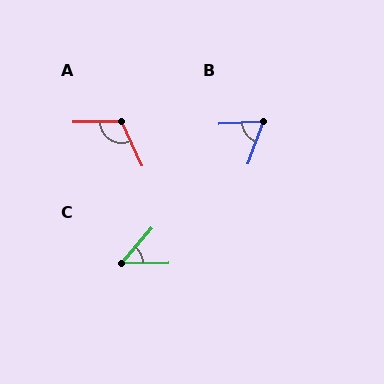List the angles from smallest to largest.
C (49°), B (66°), A (114°).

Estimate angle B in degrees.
Approximately 66 degrees.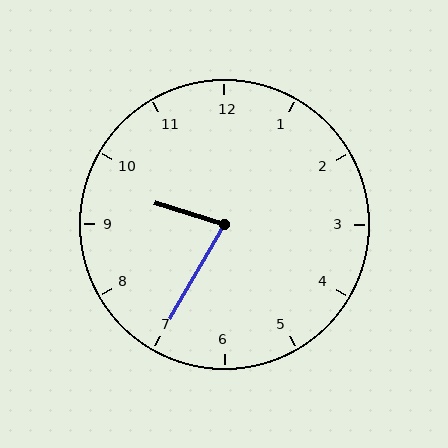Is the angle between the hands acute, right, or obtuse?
It is acute.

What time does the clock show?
9:35.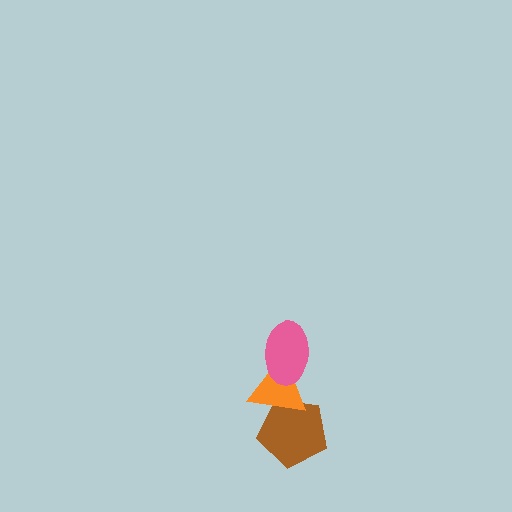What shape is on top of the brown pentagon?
The orange triangle is on top of the brown pentagon.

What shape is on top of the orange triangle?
The pink ellipse is on top of the orange triangle.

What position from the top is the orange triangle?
The orange triangle is 2nd from the top.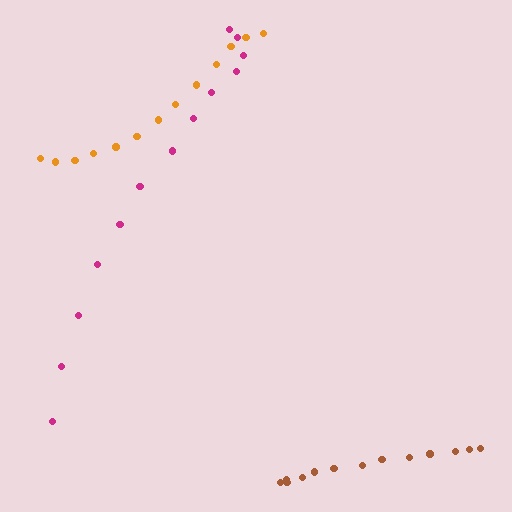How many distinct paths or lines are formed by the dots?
There are 3 distinct paths.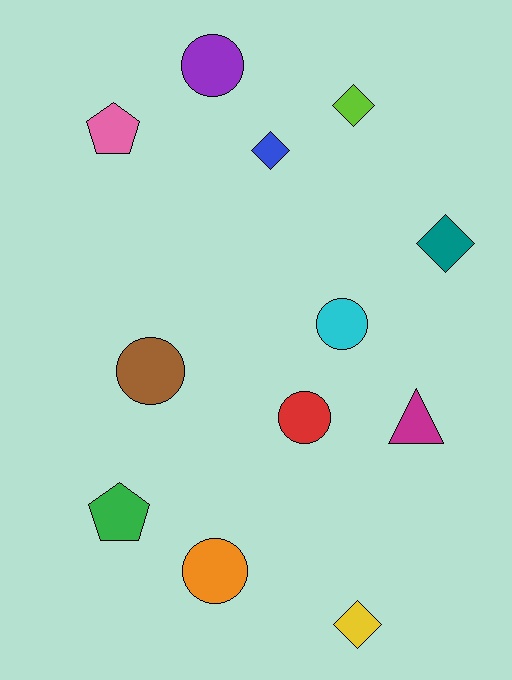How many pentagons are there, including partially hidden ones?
There are 2 pentagons.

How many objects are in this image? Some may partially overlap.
There are 12 objects.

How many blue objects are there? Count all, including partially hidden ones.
There is 1 blue object.